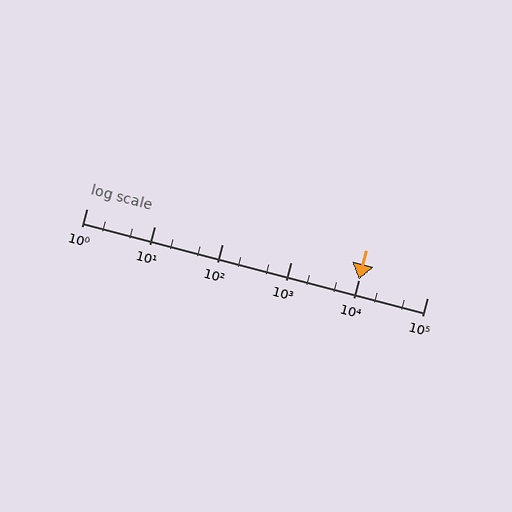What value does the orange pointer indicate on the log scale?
The pointer indicates approximately 10000.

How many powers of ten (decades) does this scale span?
The scale spans 5 decades, from 1 to 100000.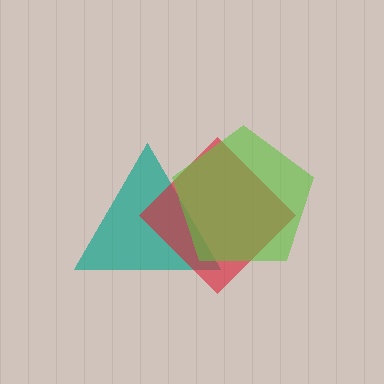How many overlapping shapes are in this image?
There are 3 overlapping shapes in the image.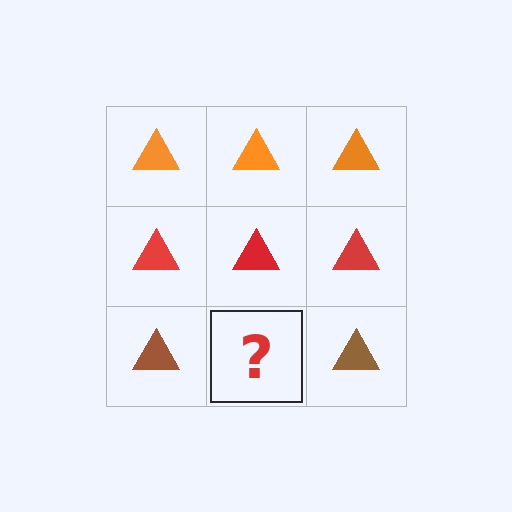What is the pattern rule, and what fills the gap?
The rule is that each row has a consistent color. The gap should be filled with a brown triangle.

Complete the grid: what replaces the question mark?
The question mark should be replaced with a brown triangle.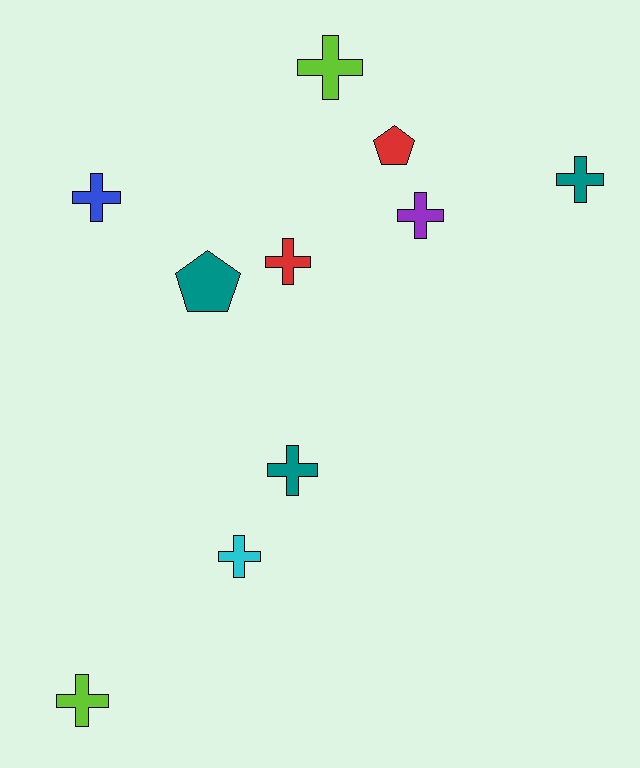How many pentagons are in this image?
There are 2 pentagons.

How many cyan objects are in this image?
There is 1 cyan object.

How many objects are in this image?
There are 10 objects.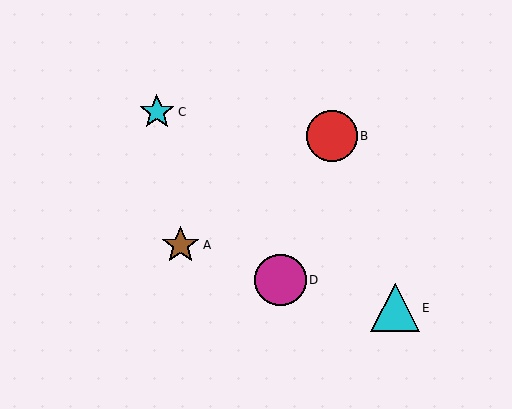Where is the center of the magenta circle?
The center of the magenta circle is at (280, 280).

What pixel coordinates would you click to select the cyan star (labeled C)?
Click at (157, 112) to select the cyan star C.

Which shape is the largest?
The magenta circle (labeled D) is the largest.